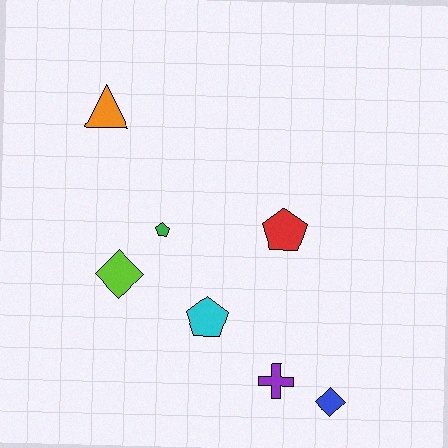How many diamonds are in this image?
There are 2 diamonds.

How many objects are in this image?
There are 7 objects.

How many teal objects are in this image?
There are no teal objects.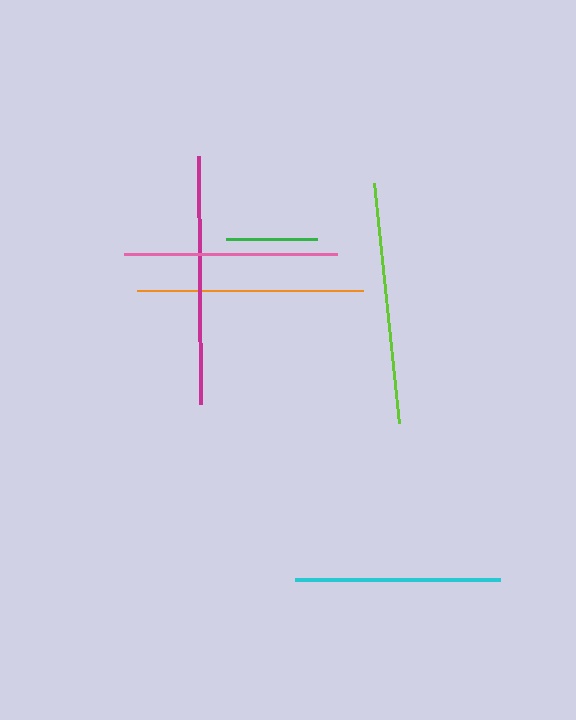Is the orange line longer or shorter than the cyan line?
The orange line is longer than the cyan line.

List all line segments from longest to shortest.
From longest to shortest: magenta, lime, orange, pink, cyan, green.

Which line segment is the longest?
The magenta line is the longest at approximately 248 pixels.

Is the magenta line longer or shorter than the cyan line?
The magenta line is longer than the cyan line.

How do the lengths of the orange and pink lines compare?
The orange and pink lines are approximately the same length.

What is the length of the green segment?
The green segment is approximately 91 pixels long.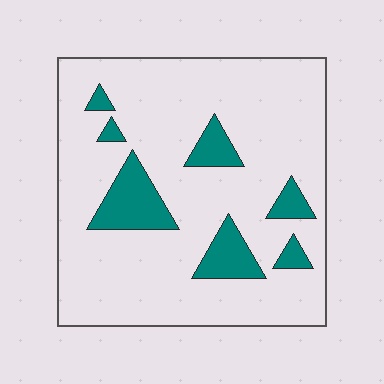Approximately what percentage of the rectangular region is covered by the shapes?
Approximately 15%.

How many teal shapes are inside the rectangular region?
7.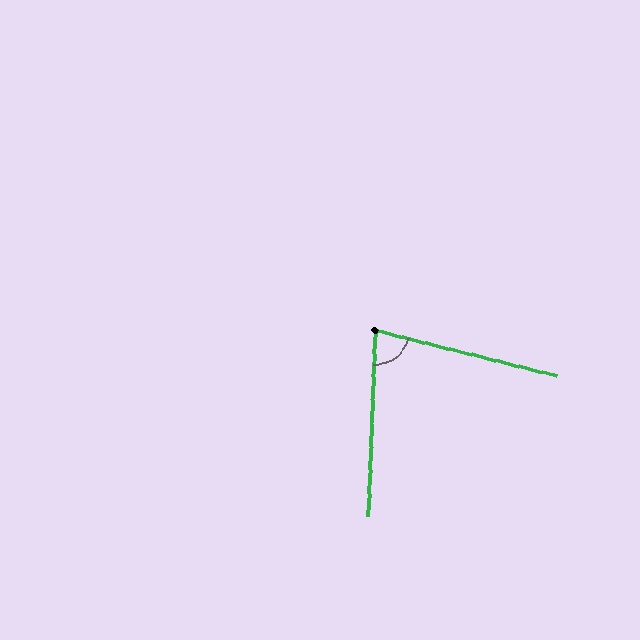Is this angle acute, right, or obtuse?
It is acute.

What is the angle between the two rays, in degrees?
Approximately 78 degrees.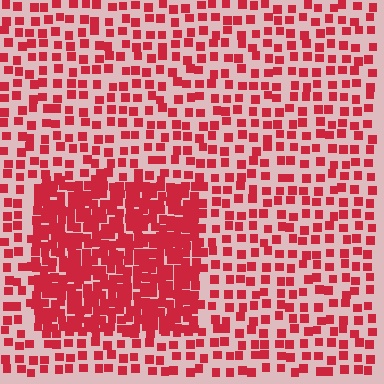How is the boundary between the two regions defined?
The boundary is defined by a change in element density (approximately 2.5x ratio). All elements are the same color, size, and shape.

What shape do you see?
I see a rectangle.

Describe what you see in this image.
The image contains small red elements arranged at two different densities. A rectangle-shaped region is visible where the elements are more densely packed than the surrounding area.